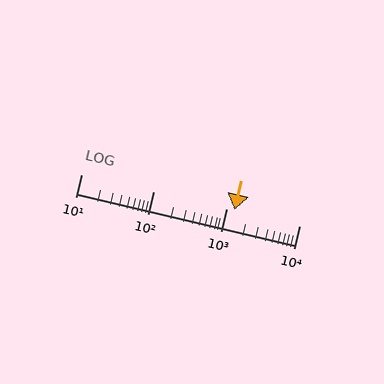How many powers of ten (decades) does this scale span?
The scale spans 3 decades, from 10 to 10000.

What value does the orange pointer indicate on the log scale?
The pointer indicates approximately 1300.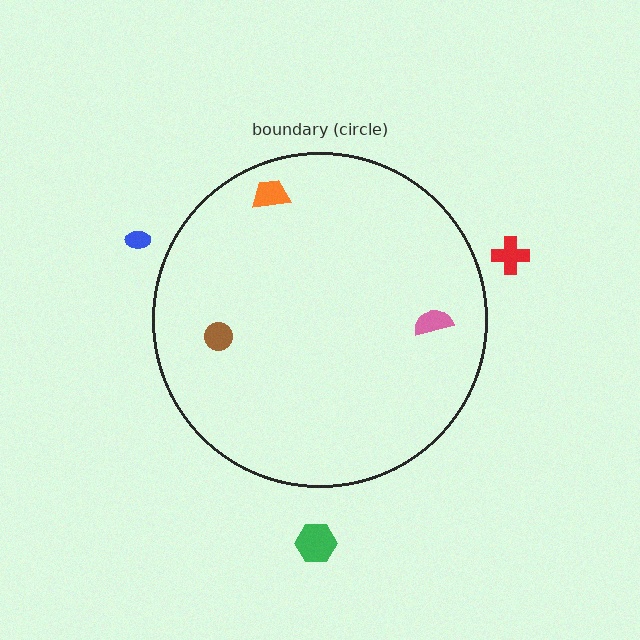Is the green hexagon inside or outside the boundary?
Outside.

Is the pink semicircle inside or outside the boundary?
Inside.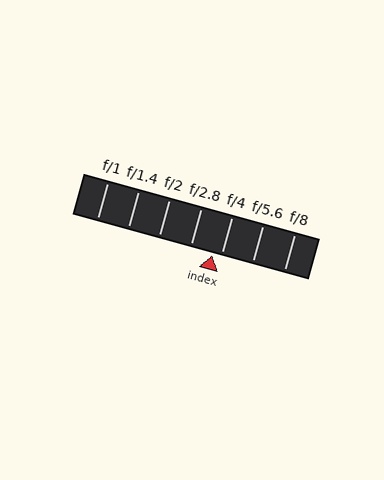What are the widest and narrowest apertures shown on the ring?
The widest aperture shown is f/1 and the narrowest is f/8.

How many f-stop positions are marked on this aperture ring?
There are 7 f-stop positions marked.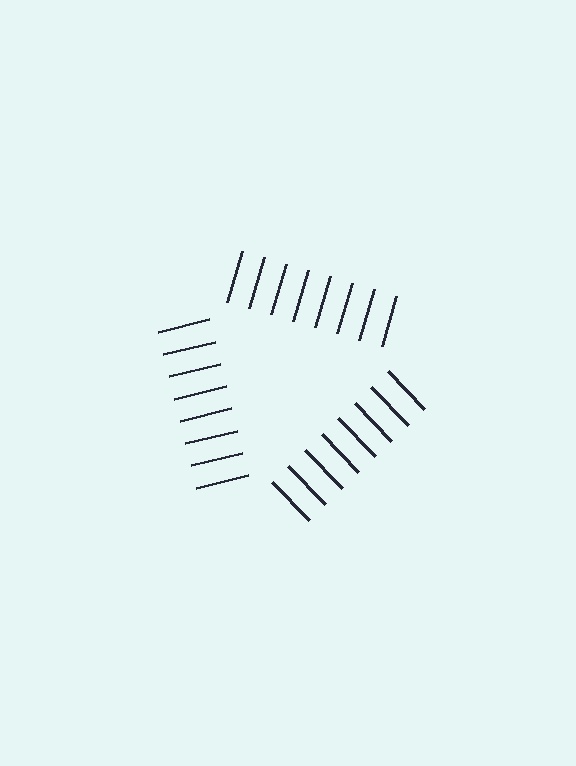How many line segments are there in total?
24 — 8 along each of the 3 edges.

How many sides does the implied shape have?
3 sides — the line-ends trace a triangle.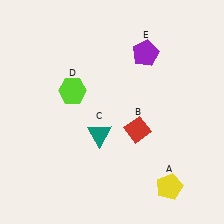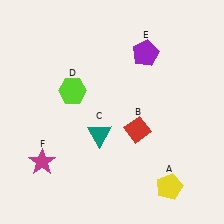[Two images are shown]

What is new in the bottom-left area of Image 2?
A magenta star (F) was added in the bottom-left area of Image 2.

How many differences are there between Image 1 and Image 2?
There is 1 difference between the two images.